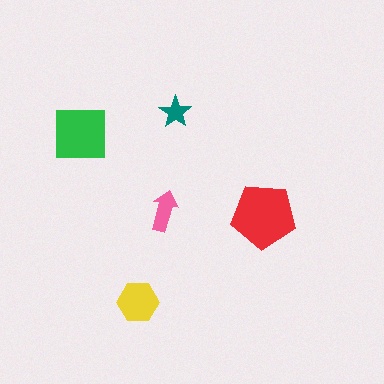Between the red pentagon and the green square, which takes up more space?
The red pentagon.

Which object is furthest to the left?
The green square is leftmost.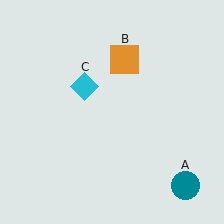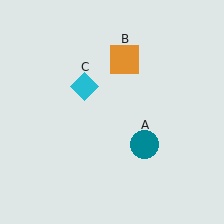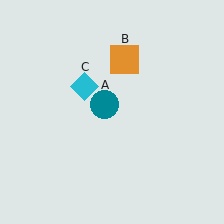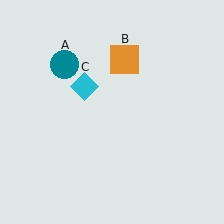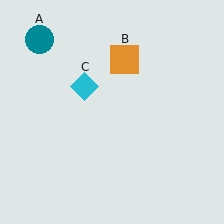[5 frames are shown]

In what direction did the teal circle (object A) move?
The teal circle (object A) moved up and to the left.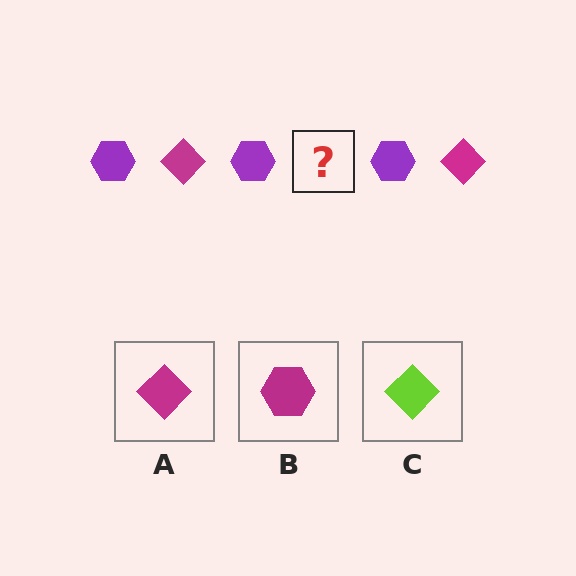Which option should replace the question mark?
Option A.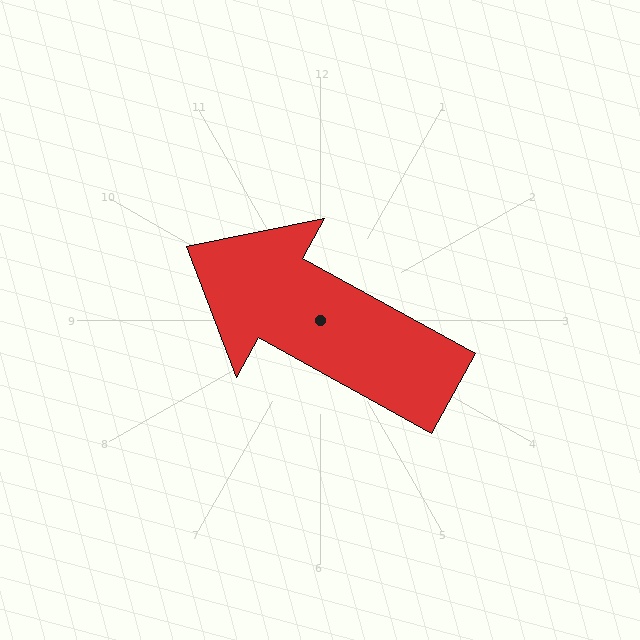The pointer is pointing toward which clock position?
Roughly 10 o'clock.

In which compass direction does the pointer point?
Northwest.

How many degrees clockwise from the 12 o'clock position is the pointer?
Approximately 299 degrees.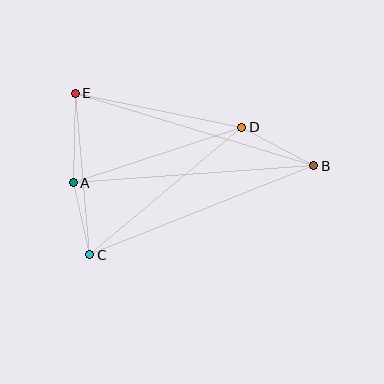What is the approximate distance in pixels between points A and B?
The distance between A and B is approximately 241 pixels.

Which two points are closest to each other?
Points A and C are closest to each other.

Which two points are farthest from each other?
Points B and E are farthest from each other.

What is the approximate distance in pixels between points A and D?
The distance between A and D is approximately 178 pixels.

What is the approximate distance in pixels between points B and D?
The distance between B and D is approximately 82 pixels.